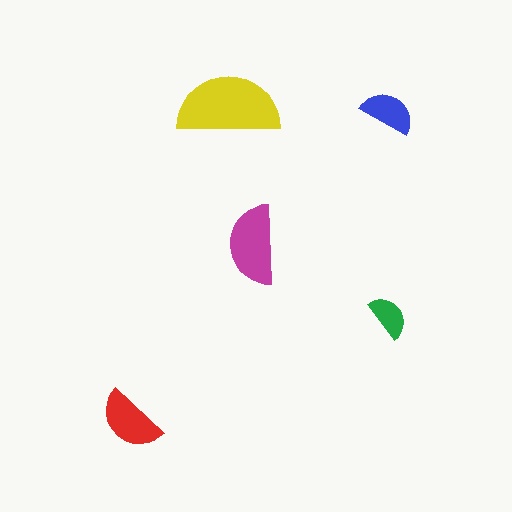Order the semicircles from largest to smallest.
the yellow one, the magenta one, the red one, the blue one, the green one.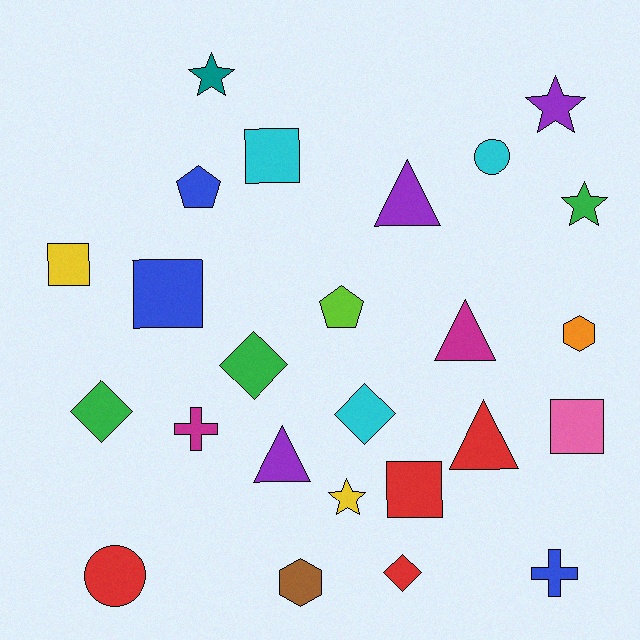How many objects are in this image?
There are 25 objects.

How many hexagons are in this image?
There are 2 hexagons.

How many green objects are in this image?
There are 3 green objects.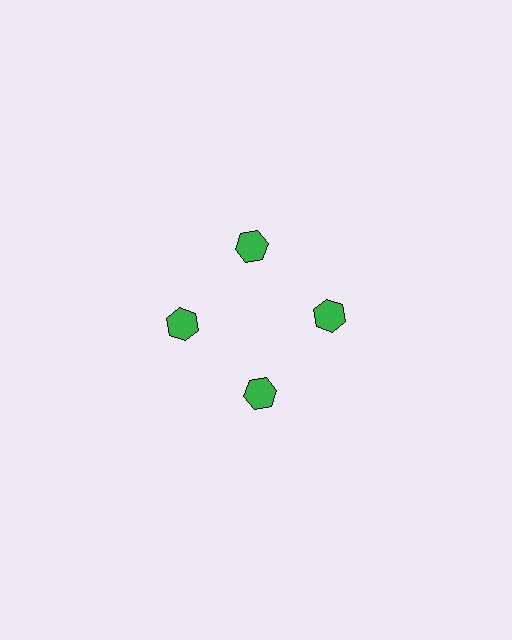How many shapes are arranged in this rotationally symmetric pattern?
There are 4 shapes, arranged in 4 groups of 1.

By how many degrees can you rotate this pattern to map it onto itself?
The pattern maps onto itself every 90 degrees of rotation.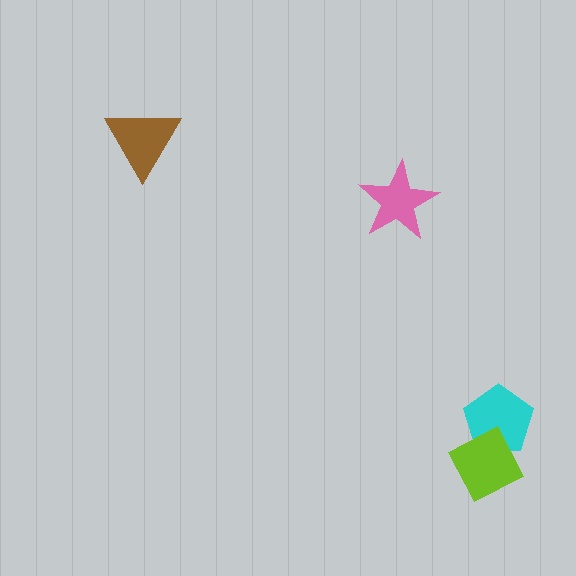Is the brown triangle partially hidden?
No, no other shape covers it.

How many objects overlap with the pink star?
0 objects overlap with the pink star.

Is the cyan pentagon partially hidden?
Yes, it is partially covered by another shape.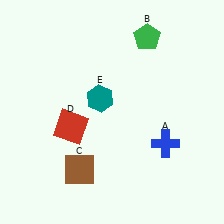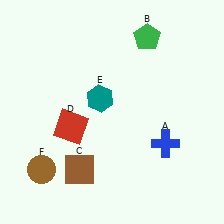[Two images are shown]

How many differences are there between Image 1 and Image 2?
There is 1 difference between the two images.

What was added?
A brown circle (F) was added in Image 2.